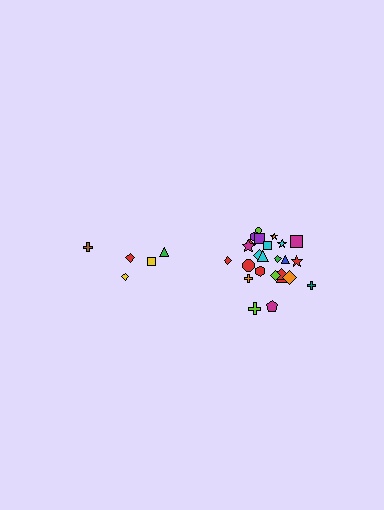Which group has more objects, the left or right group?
The right group.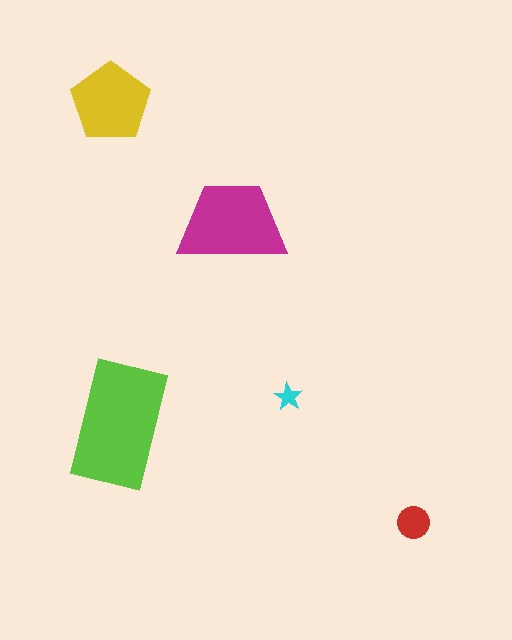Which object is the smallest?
The cyan star.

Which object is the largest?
The lime rectangle.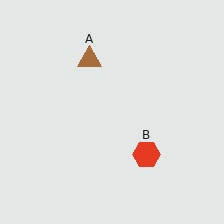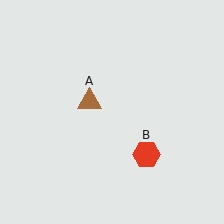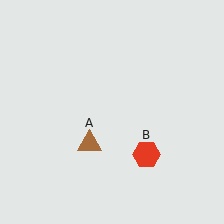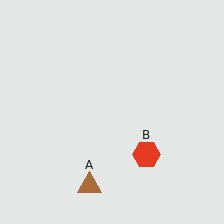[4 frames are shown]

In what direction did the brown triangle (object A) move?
The brown triangle (object A) moved down.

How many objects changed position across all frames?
1 object changed position: brown triangle (object A).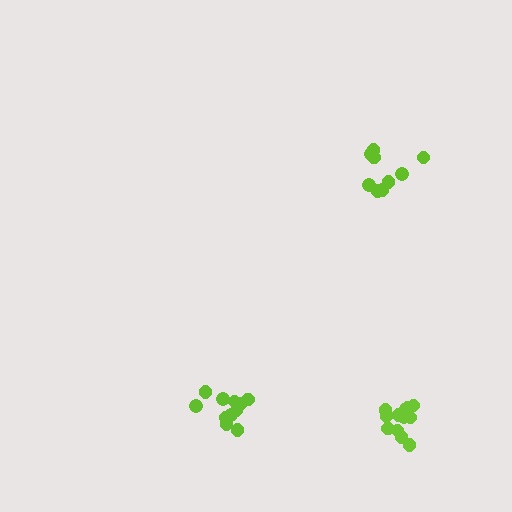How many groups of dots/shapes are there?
There are 3 groups.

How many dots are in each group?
Group 1: 12 dots, Group 2: 9 dots, Group 3: 11 dots (32 total).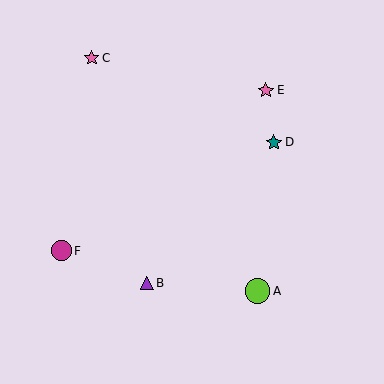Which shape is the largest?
The lime circle (labeled A) is the largest.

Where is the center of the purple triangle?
The center of the purple triangle is at (147, 283).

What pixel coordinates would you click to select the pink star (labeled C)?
Click at (92, 58) to select the pink star C.